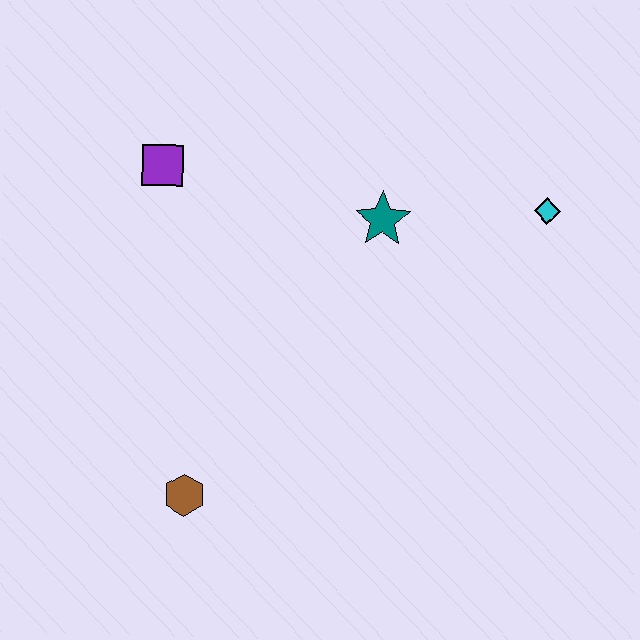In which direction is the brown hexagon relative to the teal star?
The brown hexagon is below the teal star.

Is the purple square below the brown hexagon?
No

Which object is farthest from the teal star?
The brown hexagon is farthest from the teal star.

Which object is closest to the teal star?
The cyan diamond is closest to the teal star.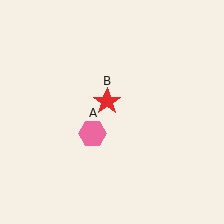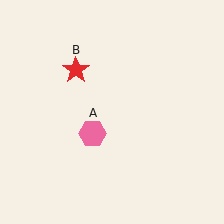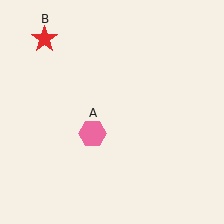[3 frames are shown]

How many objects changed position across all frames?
1 object changed position: red star (object B).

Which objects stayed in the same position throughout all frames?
Pink hexagon (object A) remained stationary.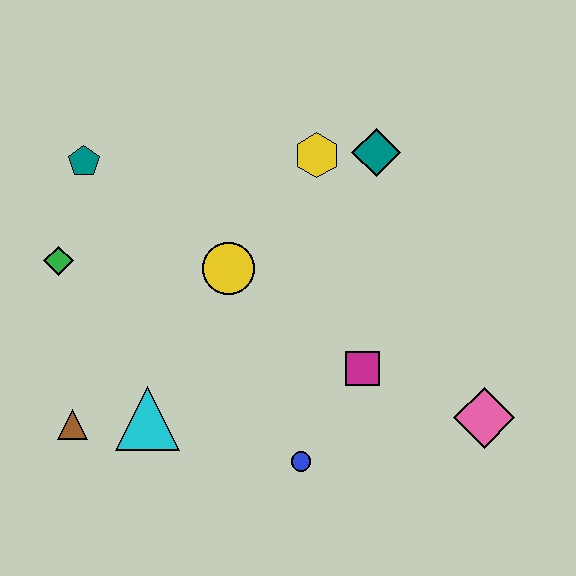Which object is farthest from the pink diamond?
The teal pentagon is farthest from the pink diamond.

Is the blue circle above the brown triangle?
No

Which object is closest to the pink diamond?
The magenta square is closest to the pink diamond.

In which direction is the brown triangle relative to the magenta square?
The brown triangle is to the left of the magenta square.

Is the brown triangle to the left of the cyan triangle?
Yes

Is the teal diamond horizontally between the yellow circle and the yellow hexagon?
No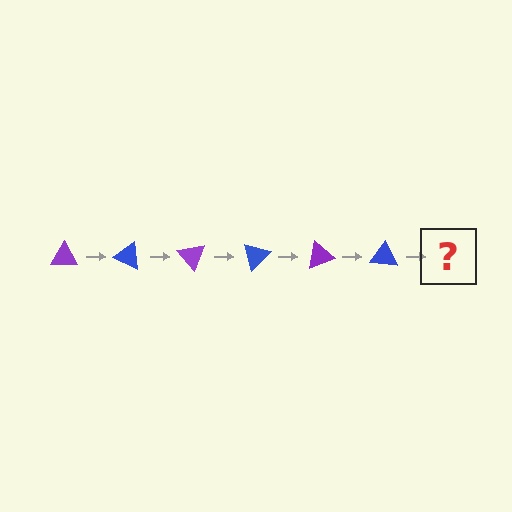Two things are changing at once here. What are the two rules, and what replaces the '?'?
The two rules are that it rotates 25 degrees each step and the color cycles through purple and blue. The '?' should be a purple triangle, rotated 150 degrees from the start.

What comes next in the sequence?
The next element should be a purple triangle, rotated 150 degrees from the start.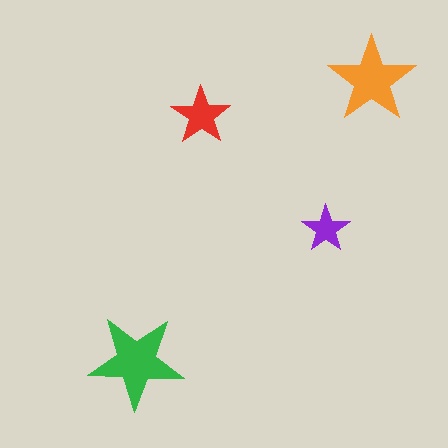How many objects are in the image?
There are 4 objects in the image.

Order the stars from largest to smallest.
the green one, the orange one, the red one, the purple one.